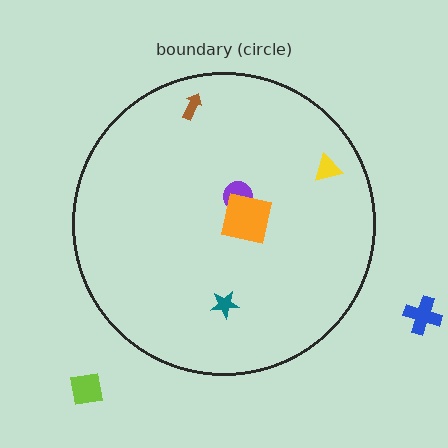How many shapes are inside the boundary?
5 inside, 2 outside.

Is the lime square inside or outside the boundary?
Outside.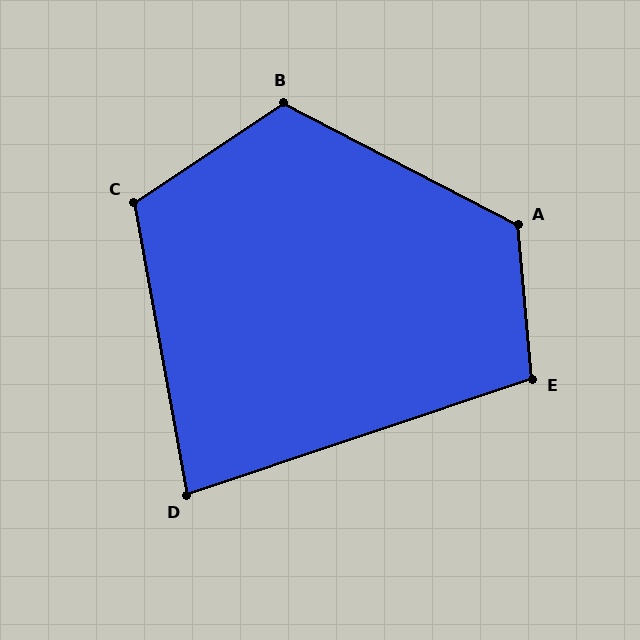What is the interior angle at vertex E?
Approximately 103 degrees (obtuse).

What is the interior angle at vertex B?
Approximately 119 degrees (obtuse).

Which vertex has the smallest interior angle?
D, at approximately 82 degrees.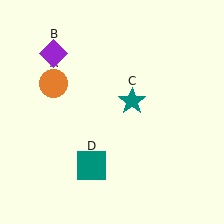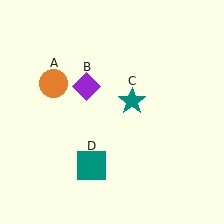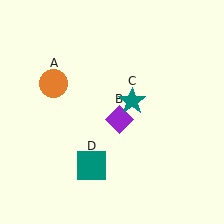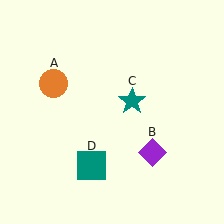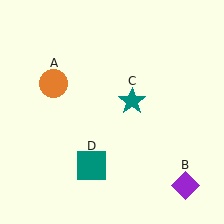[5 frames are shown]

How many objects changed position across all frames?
1 object changed position: purple diamond (object B).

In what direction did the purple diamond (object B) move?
The purple diamond (object B) moved down and to the right.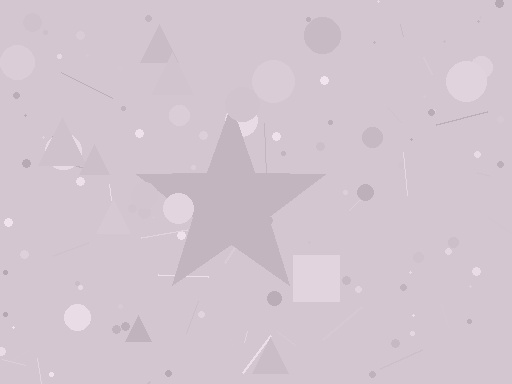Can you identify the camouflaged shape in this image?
The camouflaged shape is a star.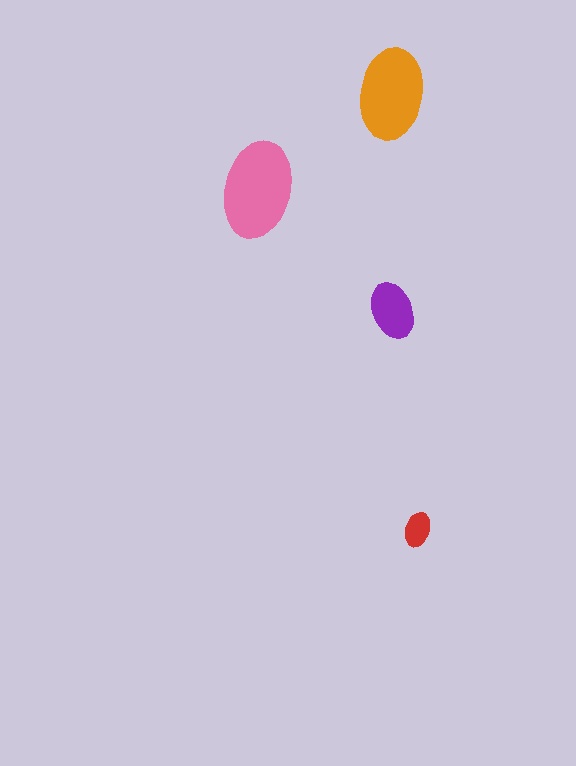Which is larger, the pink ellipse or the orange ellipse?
The pink one.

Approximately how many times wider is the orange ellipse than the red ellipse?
About 2.5 times wider.